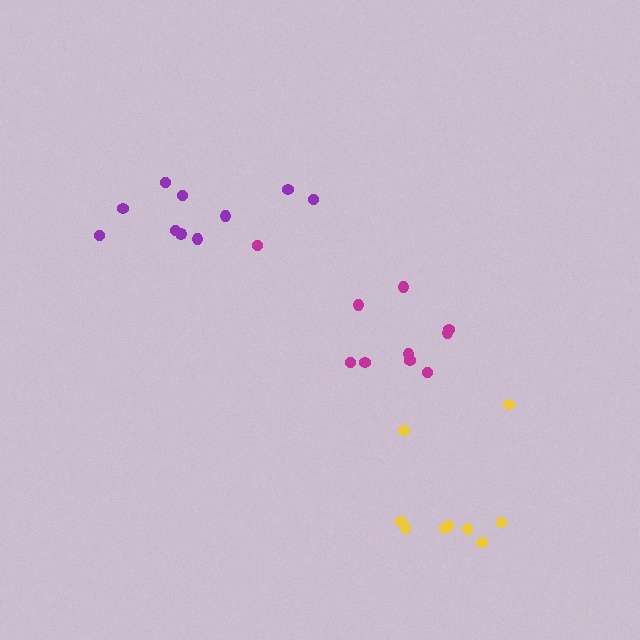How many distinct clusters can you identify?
There are 3 distinct clusters.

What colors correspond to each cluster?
The clusters are colored: magenta, yellow, purple.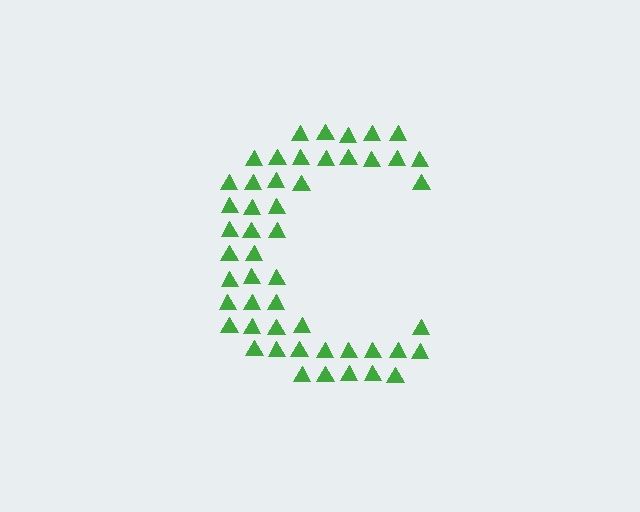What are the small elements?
The small elements are triangles.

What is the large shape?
The large shape is the letter C.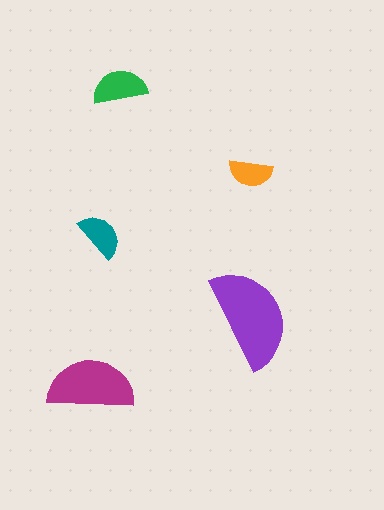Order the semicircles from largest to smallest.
the purple one, the magenta one, the green one, the teal one, the orange one.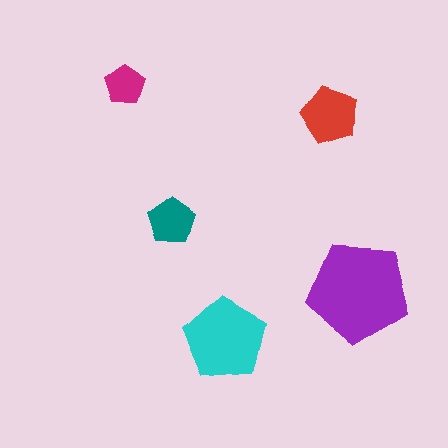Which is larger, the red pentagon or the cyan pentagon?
The cyan one.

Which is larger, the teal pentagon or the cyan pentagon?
The cyan one.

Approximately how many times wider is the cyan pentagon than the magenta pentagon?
About 2 times wider.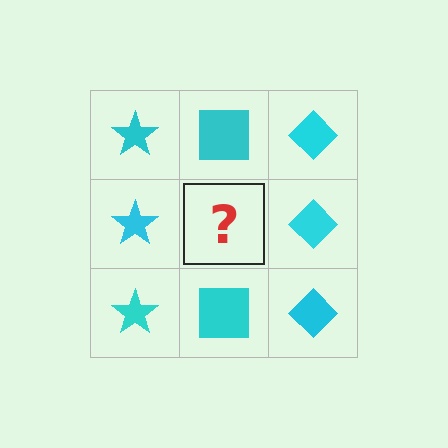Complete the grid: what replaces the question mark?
The question mark should be replaced with a cyan square.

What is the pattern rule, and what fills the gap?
The rule is that each column has a consistent shape. The gap should be filled with a cyan square.